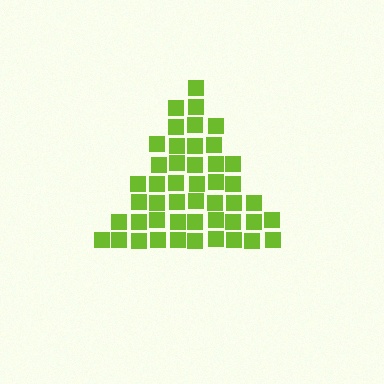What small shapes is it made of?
It is made of small squares.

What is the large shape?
The large shape is a triangle.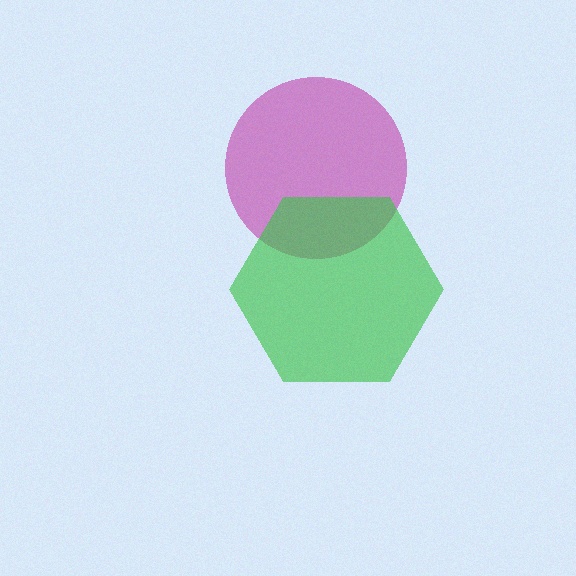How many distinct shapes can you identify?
There are 2 distinct shapes: a magenta circle, a green hexagon.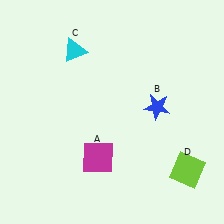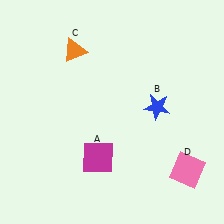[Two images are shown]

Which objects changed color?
C changed from cyan to orange. D changed from lime to pink.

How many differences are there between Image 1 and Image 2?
There are 2 differences between the two images.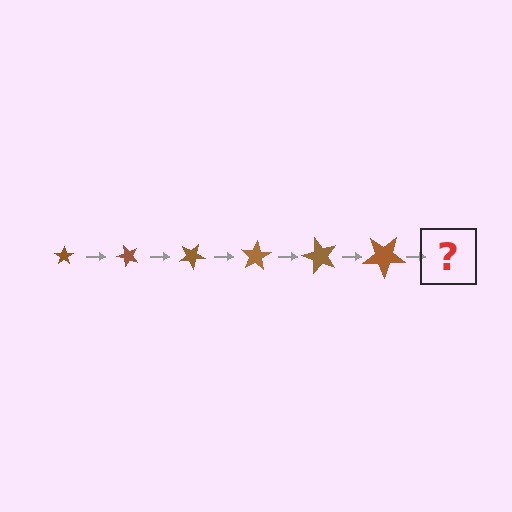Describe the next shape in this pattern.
It should be a star, larger than the previous one and rotated 300 degrees from the start.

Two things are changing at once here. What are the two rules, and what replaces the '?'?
The two rules are that the star grows larger each step and it rotates 50 degrees each step. The '?' should be a star, larger than the previous one and rotated 300 degrees from the start.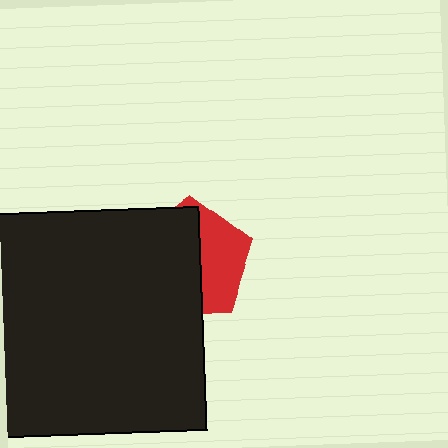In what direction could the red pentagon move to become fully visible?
The red pentagon could move right. That would shift it out from behind the black rectangle entirely.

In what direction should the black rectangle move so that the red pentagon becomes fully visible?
The black rectangle should move left. That is the shortest direction to clear the overlap and leave the red pentagon fully visible.